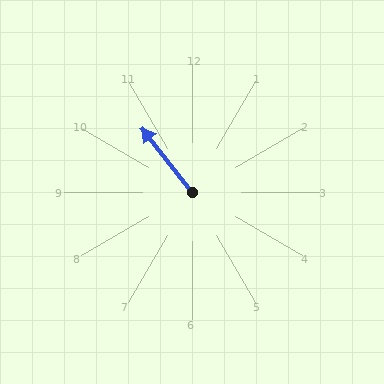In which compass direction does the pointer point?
Northwest.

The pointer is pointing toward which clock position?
Roughly 11 o'clock.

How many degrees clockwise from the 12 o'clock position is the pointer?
Approximately 322 degrees.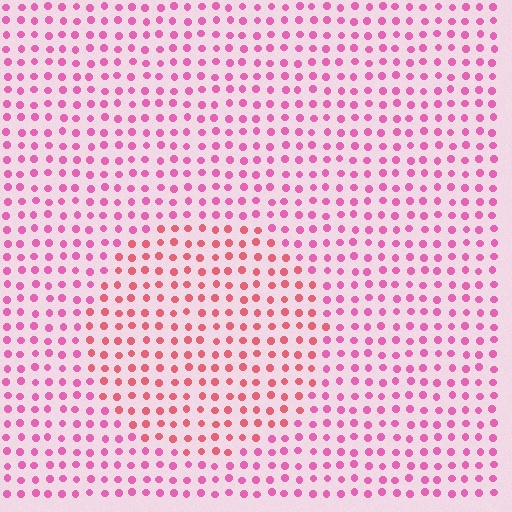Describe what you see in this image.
The image is filled with small pink elements in a uniform arrangement. A circle-shaped region is visible where the elements are tinted to a slightly different hue, forming a subtle color boundary.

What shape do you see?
I see a circle.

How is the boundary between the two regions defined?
The boundary is defined purely by a slight shift in hue (about 28 degrees). Spacing, size, and orientation are identical on both sides.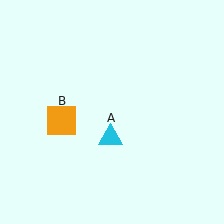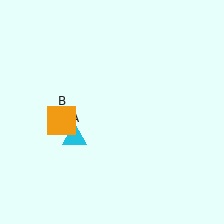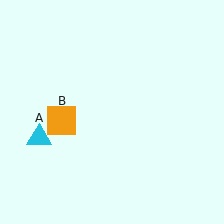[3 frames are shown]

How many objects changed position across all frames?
1 object changed position: cyan triangle (object A).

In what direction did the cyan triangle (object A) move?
The cyan triangle (object A) moved left.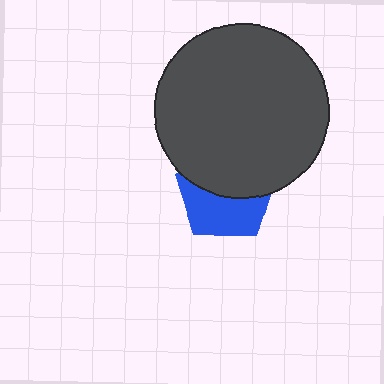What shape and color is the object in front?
The object in front is a dark gray circle.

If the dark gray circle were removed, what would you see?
You would see the complete blue pentagon.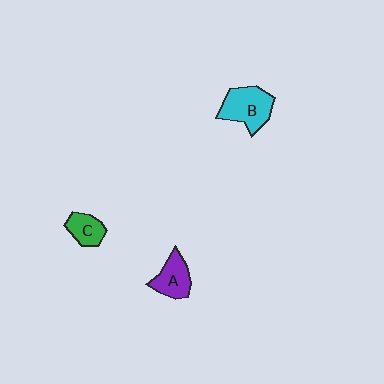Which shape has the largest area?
Shape B (cyan).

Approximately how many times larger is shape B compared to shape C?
Approximately 1.8 times.